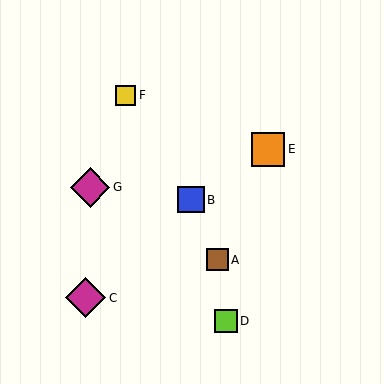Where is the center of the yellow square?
The center of the yellow square is at (126, 95).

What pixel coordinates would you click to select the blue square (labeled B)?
Click at (191, 200) to select the blue square B.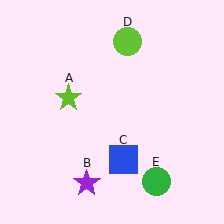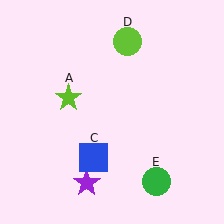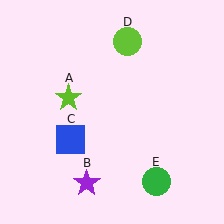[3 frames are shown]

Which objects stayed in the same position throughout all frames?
Lime star (object A) and purple star (object B) and lime circle (object D) and green circle (object E) remained stationary.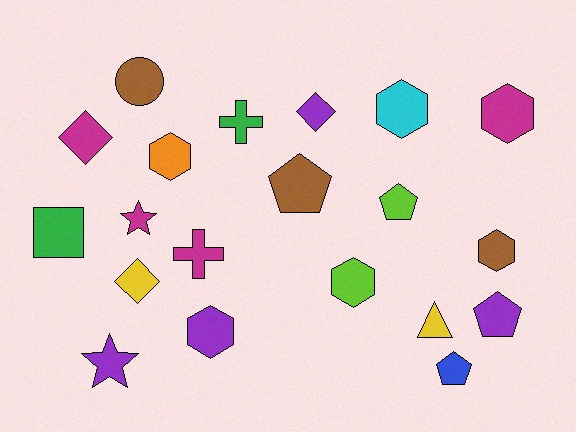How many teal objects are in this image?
There are no teal objects.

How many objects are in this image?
There are 20 objects.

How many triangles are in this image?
There is 1 triangle.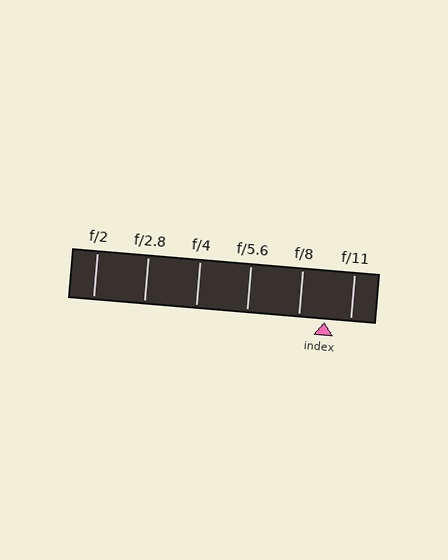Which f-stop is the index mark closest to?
The index mark is closest to f/8.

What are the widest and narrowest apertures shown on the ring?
The widest aperture shown is f/2 and the narrowest is f/11.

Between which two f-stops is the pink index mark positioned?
The index mark is between f/8 and f/11.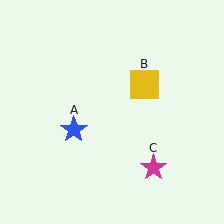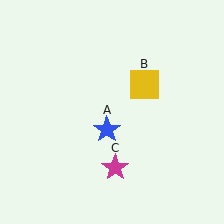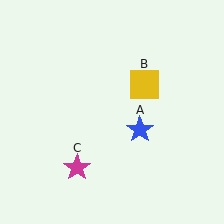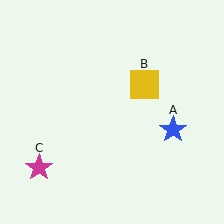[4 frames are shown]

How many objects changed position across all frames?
2 objects changed position: blue star (object A), magenta star (object C).